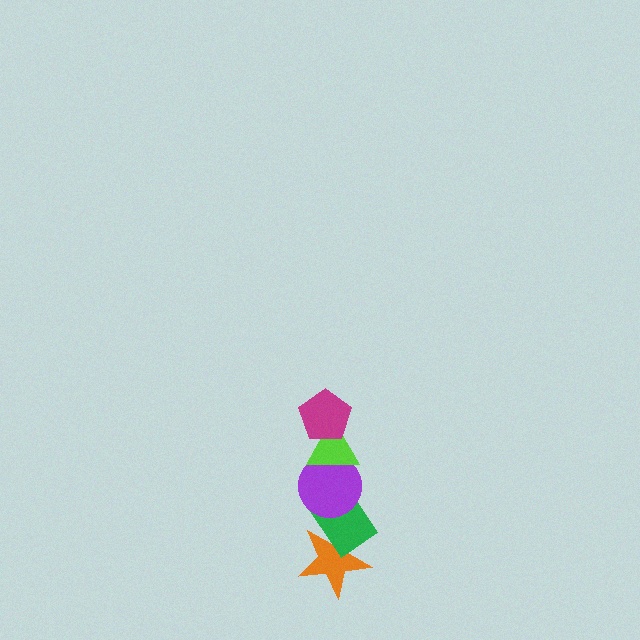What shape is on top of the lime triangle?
The magenta pentagon is on top of the lime triangle.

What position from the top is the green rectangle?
The green rectangle is 4th from the top.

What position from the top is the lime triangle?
The lime triangle is 2nd from the top.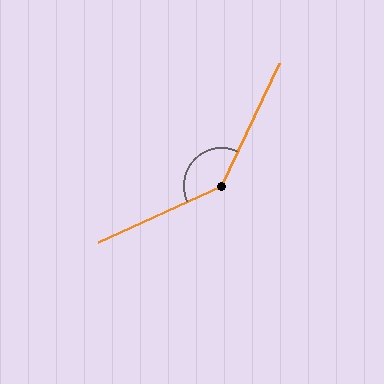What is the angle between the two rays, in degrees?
Approximately 140 degrees.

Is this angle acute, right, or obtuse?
It is obtuse.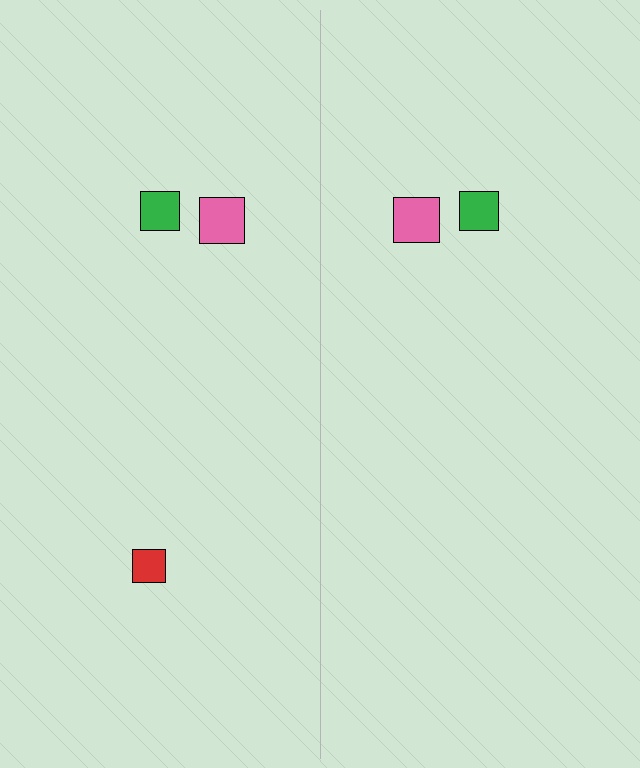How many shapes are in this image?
There are 5 shapes in this image.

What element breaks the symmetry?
A red square is missing from the right side.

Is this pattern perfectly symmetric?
No, the pattern is not perfectly symmetric. A red square is missing from the right side.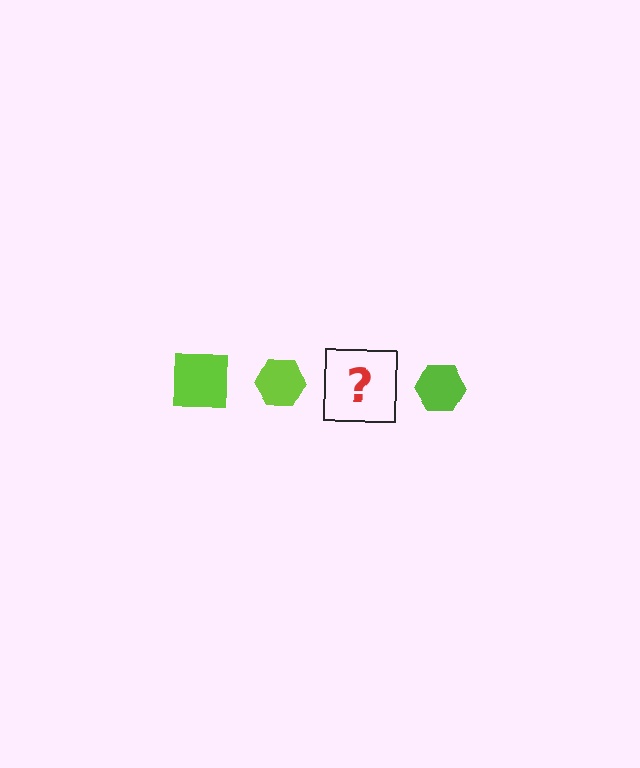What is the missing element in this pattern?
The missing element is a lime square.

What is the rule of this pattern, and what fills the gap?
The rule is that the pattern cycles through square, hexagon shapes in lime. The gap should be filled with a lime square.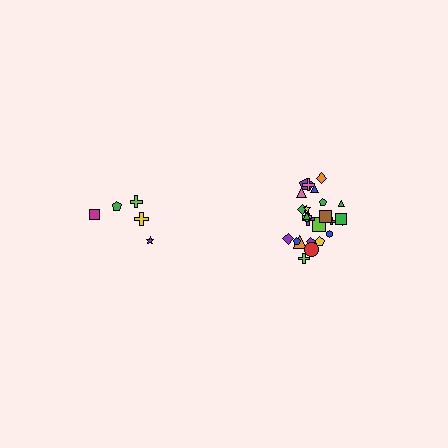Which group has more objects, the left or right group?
The right group.